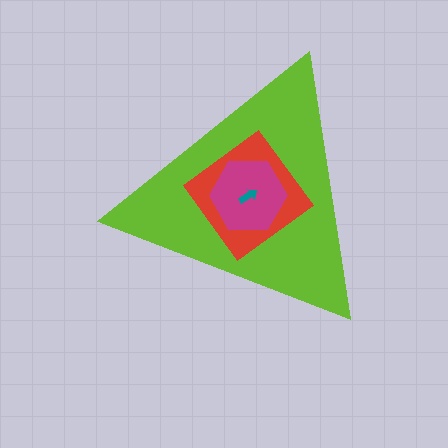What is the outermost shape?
The lime triangle.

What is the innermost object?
The teal arrow.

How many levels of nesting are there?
4.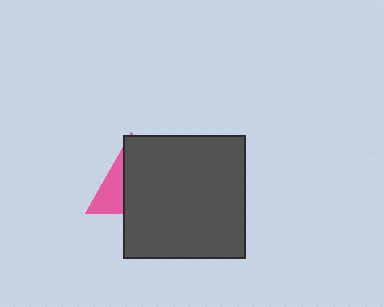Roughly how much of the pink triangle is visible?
A small part of it is visible (roughly 34%).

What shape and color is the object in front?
The object in front is a dark gray square.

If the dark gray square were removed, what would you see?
You would see the complete pink triangle.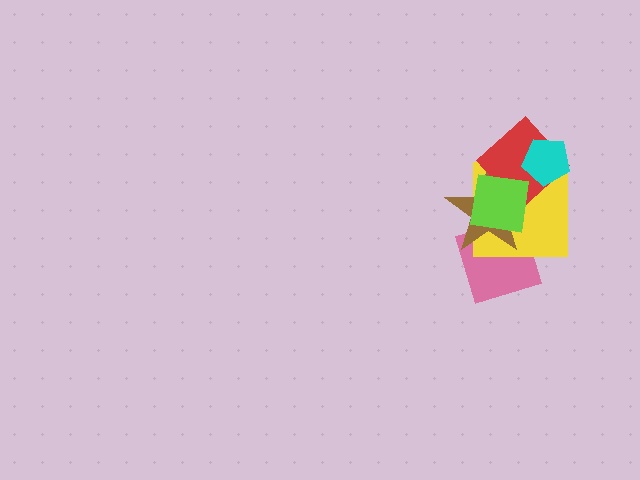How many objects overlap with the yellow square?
5 objects overlap with the yellow square.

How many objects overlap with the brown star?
4 objects overlap with the brown star.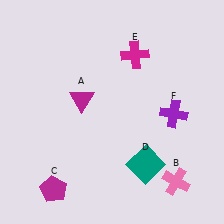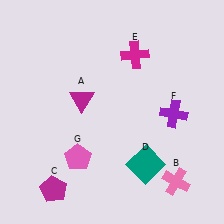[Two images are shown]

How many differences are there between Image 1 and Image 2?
There is 1 difference between the two images.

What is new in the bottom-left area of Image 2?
A pink pentagon (G) was added in the bottom-left area of Image 2.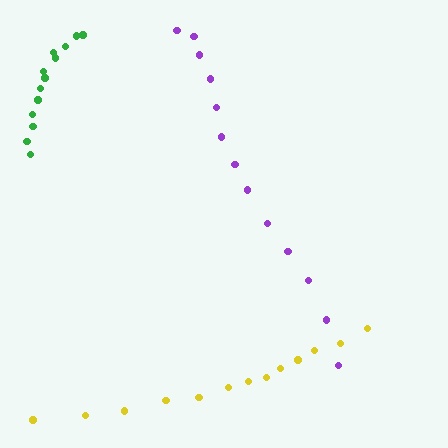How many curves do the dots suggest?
There are 3 distinct paths.